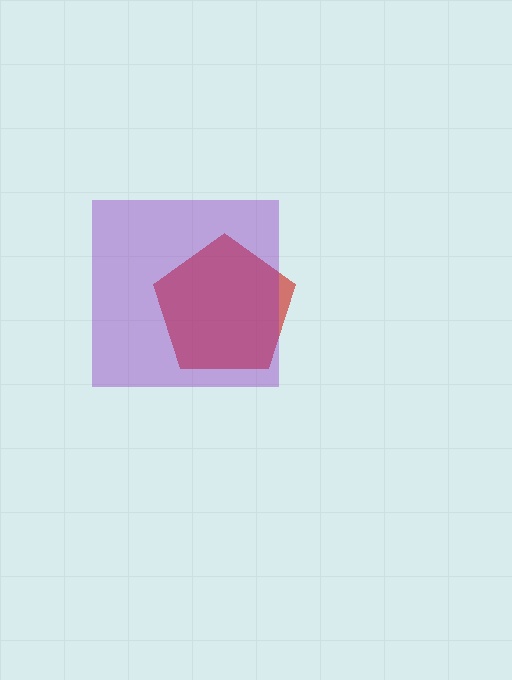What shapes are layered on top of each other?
The layered shapes are: a red pentagon, a purple square.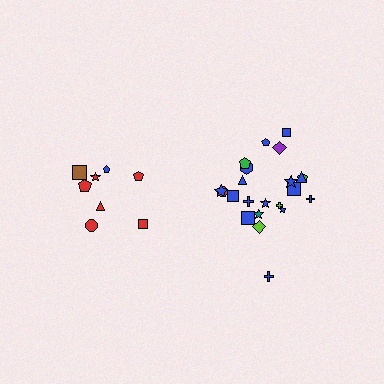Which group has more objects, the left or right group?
The right group.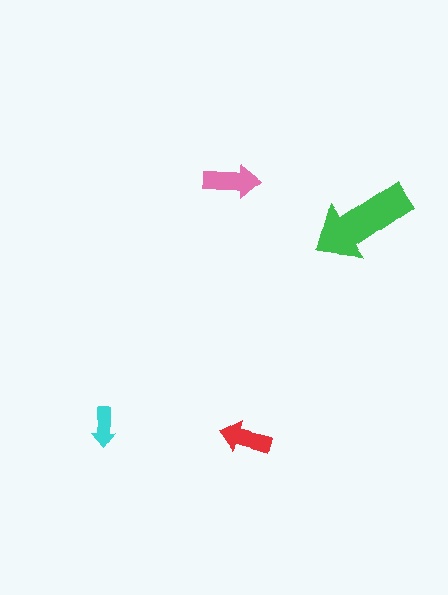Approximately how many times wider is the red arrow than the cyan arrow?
About 1.5 times wider.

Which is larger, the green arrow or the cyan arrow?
The green one.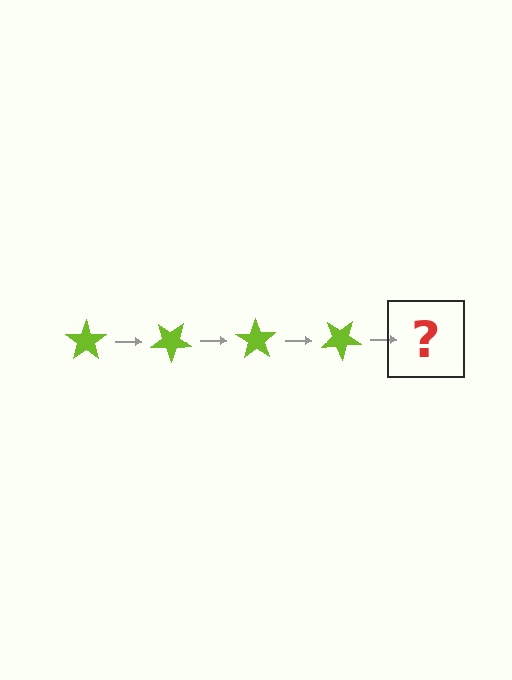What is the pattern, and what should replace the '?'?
The pattern is that the star rotates 35 degrees each step. The '?' should be a lime star rotated 140 degrees.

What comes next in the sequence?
The next element should be a lime star rotated 140 degrees.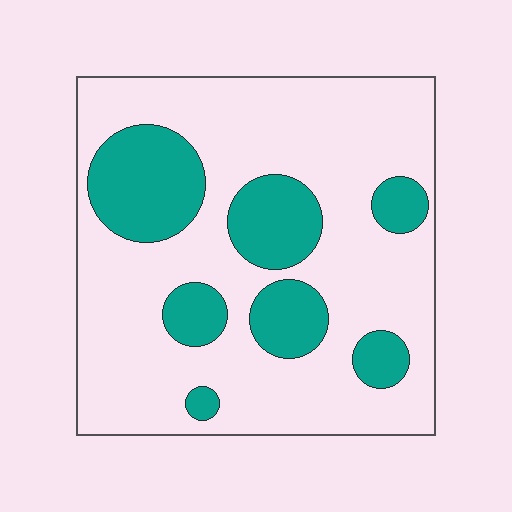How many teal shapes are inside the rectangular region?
7.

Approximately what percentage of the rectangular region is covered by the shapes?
Approximately 25%.